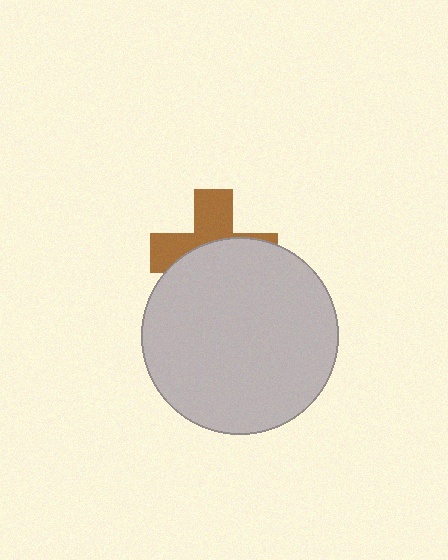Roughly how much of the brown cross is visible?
A small part of it is visible (roughly 42%).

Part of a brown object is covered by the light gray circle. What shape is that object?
It is a cross.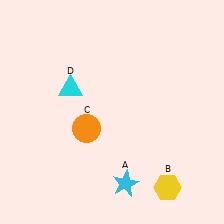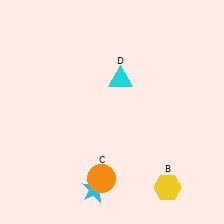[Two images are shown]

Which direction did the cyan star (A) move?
The cyan star (A) moved left.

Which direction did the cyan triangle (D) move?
The cyan triangle (D) moved right.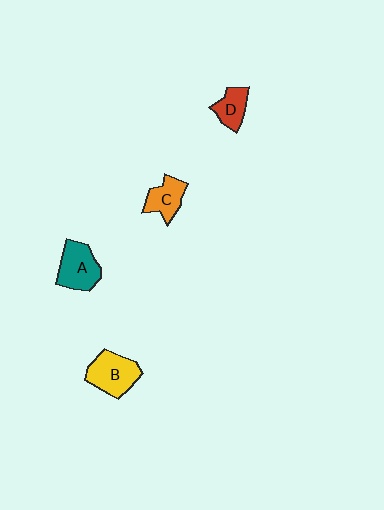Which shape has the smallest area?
Shape D (red).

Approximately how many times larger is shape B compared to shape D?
Approximately 1.7 times.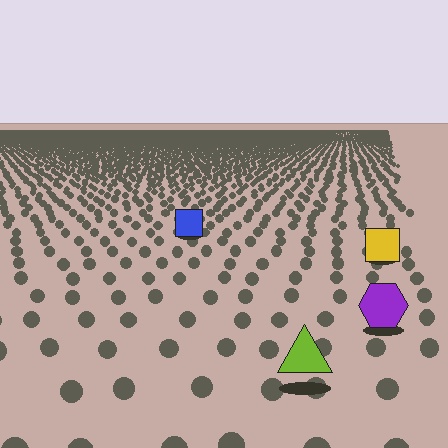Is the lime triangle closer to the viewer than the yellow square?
Yes. The lime triangle is closer — you can tell from the texture gradient: the ground texture is coarser near it.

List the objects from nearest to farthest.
From nearest to farthest: the lime triangle, the purple hexagon, the yellow square, the blue square.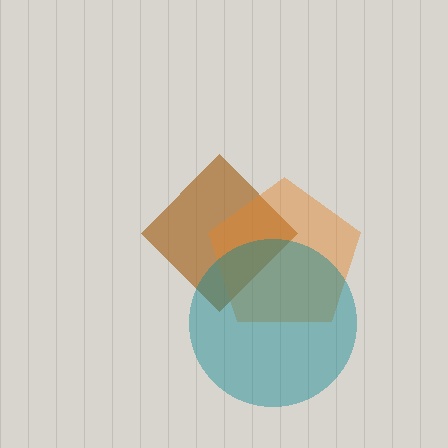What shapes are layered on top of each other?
The layered shapes are: a brown diamond, an orange pentagon, a teal circle.